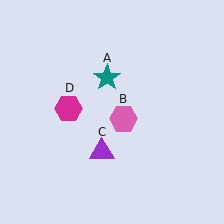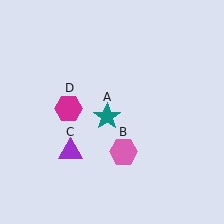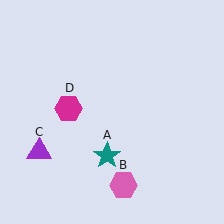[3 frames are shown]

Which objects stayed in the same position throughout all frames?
Magenta hexagon (object D) remained stationary.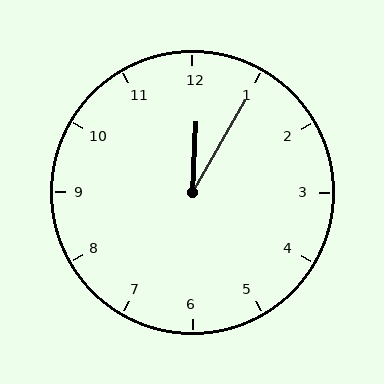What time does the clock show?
12:05.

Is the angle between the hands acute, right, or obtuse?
It is acute.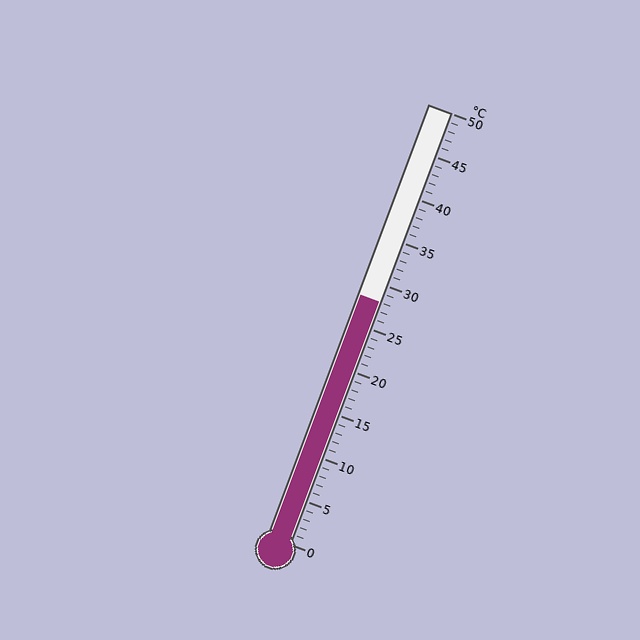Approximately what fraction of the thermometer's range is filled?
The thermometer is filled to approximately 55% of its range.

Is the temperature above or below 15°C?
The temperature is above 15°C.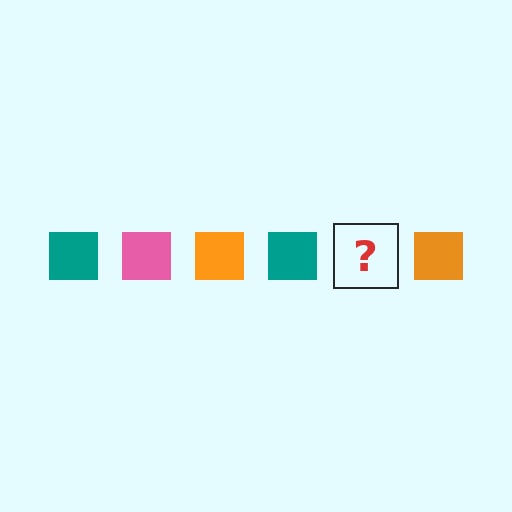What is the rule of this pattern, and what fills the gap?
The rule is that the pattern cycles through teal, pink, orange squares. The gap should be filled with a pink square.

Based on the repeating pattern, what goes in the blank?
The blank should be a pink square.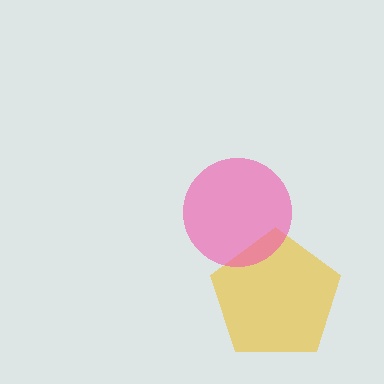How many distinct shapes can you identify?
There are 2 distinct shapes: a yellow pentagon, a pink circle.